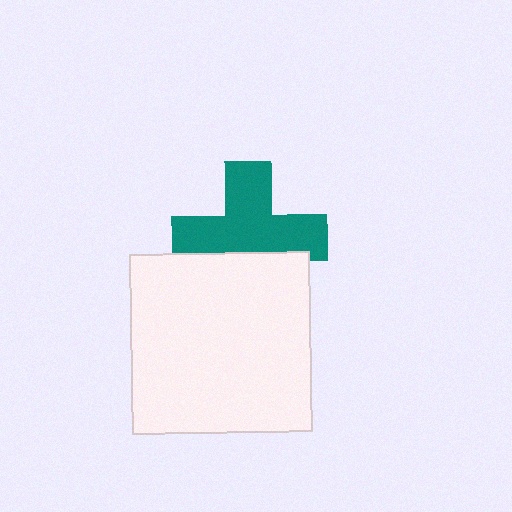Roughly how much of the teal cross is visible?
Most of it is visible (roughly 68%).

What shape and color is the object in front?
The object in front is a white square.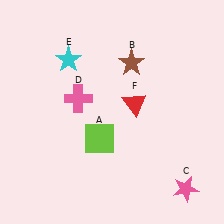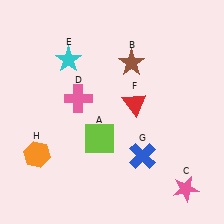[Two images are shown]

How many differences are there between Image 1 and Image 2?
There are 2 differences between the two images.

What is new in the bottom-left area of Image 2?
An orange hexagon (H) was added in the bottom-left area of Image 2.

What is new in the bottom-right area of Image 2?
A blue cross (G) was added in the bottom-right area of Image 2.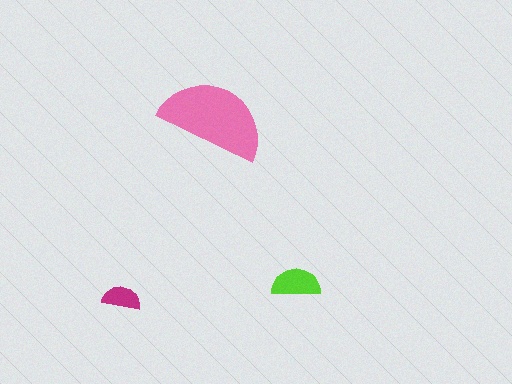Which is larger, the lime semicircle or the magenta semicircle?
The lime one.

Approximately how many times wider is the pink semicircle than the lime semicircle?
About 2 times wider.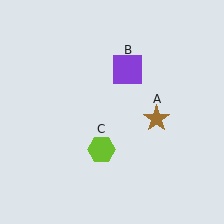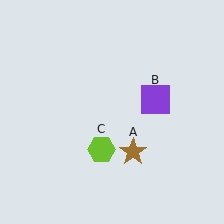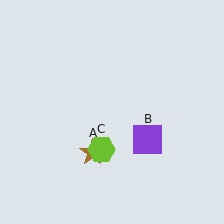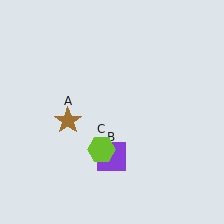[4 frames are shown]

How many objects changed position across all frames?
2 objects changed position: brown star (object A), purple square (object B).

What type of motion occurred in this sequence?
The brown star (object A), purple square (object B) rotated clockwise around the center of the scene.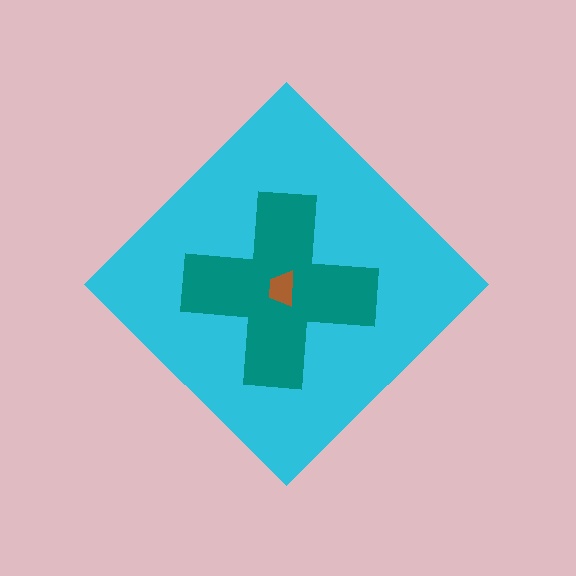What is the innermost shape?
The brown trapezoid.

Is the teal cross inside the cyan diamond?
Yes.